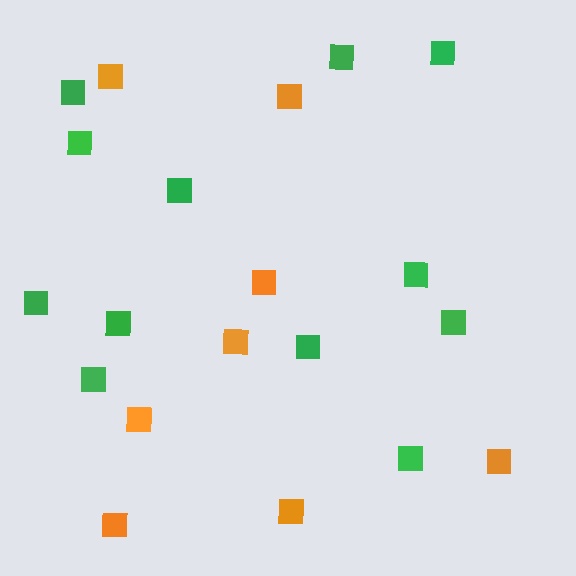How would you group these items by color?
There are 2 groups: one group of green squares (12) and one group of orange squares (8).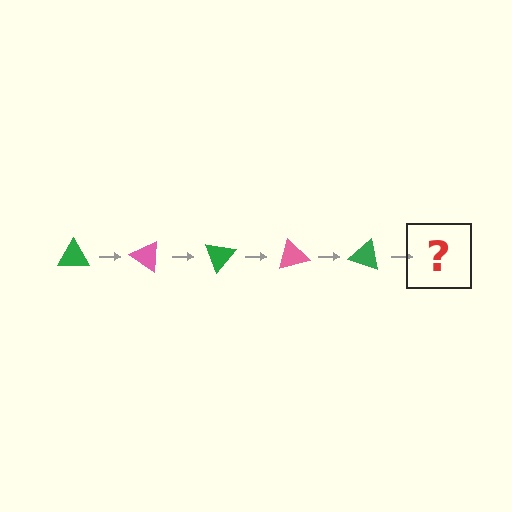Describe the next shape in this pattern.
It should be a pink triangle, rotated 175 degrees from the start.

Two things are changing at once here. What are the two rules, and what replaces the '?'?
The two rules are that it rotates 35 degrees each step and the color cycles through green and pink. The '?' should be a pink triangle, rotated 175 degrees from the start.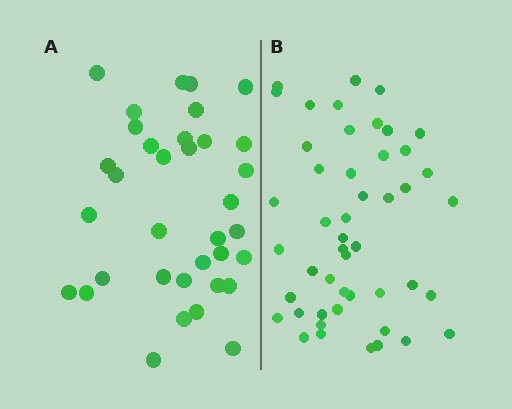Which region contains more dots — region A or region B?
Region B (the right region) has more dots.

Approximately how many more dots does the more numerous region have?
Region B has approximately 15 more dots than region A.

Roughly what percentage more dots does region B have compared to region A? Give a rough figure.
About 35% more.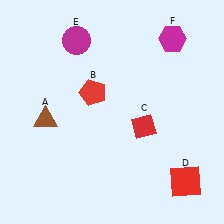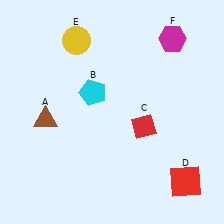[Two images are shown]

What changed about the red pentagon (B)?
In Image 1, B is red. In Image 2, it changed to cyan.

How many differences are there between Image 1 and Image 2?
There are 2 differences between the two images.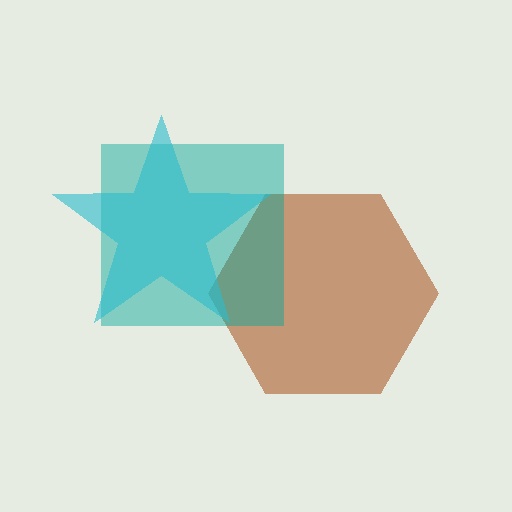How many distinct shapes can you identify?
There are 3 distinct shapes: a brown hexagon, a teal square, a cyan star.